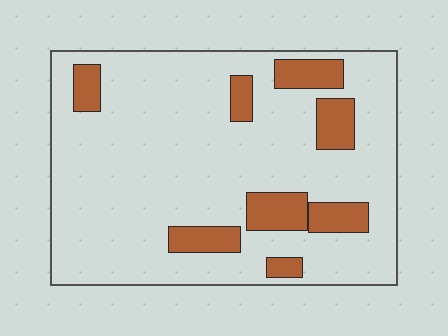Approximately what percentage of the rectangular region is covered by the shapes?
Approximately 15%.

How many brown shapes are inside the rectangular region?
8.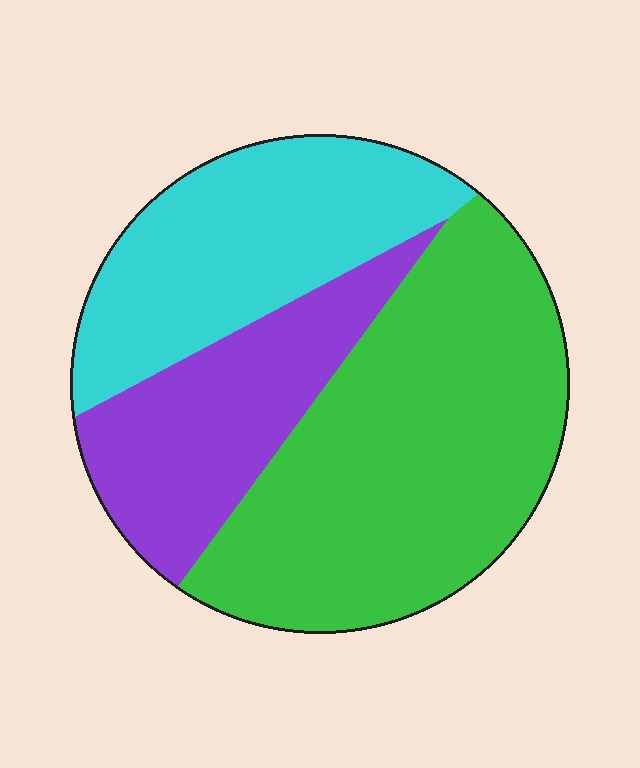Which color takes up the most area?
Green, at roughly 50%.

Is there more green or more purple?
Green.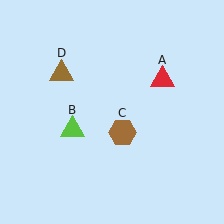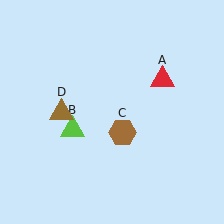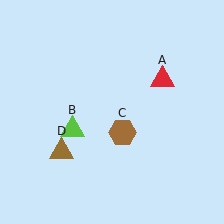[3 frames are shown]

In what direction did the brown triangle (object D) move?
The brown triangle (object D) moved down.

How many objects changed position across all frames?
1 object changed position: brown triangle (object D).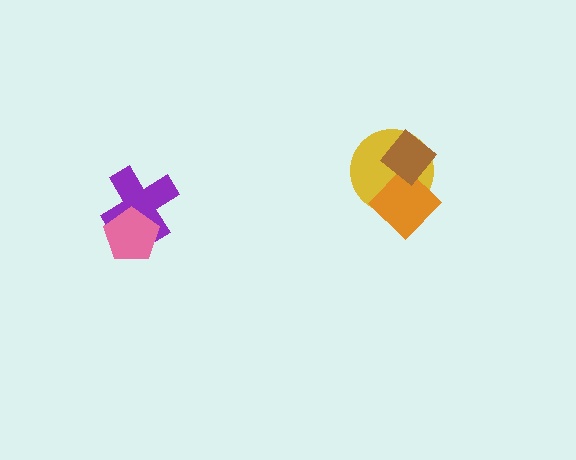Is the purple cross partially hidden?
Yes, it is partially covered by another shape.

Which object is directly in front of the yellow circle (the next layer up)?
The orange diamond is directly in front of the yellow circle.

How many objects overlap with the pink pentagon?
1 object overlaps with the pink pentagon.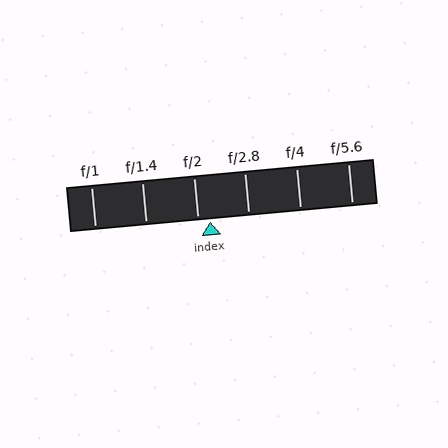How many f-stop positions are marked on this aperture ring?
There are 6 f-stop positions marked.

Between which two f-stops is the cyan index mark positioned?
The index mark is between f/2 and f/2.8.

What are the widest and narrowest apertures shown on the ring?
The widest aperture shown is f/1 and the narrowest is f/5.6.